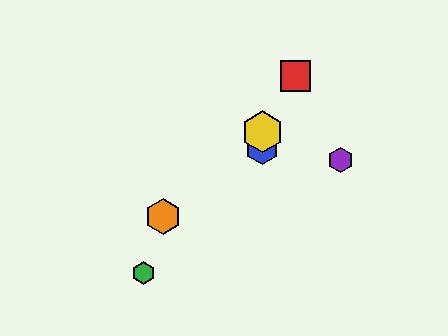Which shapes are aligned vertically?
The blue hexagon, the yellow hexagon are aligned vertically.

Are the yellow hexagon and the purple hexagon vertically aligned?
No, the yellow hexagon is at x≈262 and the purple hexagon is at x≈341.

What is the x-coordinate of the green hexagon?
The green hexagon is at x≈144.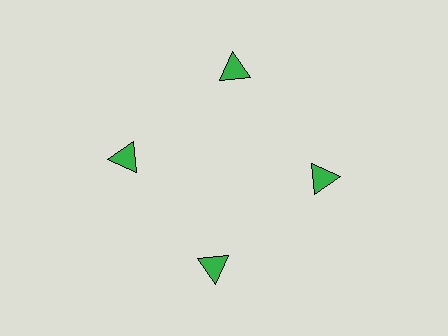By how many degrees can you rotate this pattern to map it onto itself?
The pattern maps onto itself every 90 degrees of rotation.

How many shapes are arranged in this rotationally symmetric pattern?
There are 4 shapes, arranged in 4 groups of 1.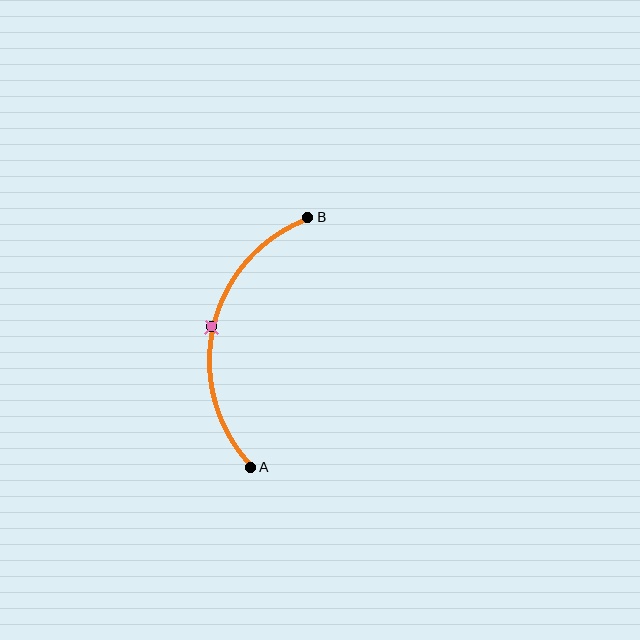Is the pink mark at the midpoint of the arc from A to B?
Yes. The pink mark lies on the arc at equal arc-length from both A and B — it is the arc midpoint.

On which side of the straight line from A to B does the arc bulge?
The arc bulges to the left of the straight line connecting A and B.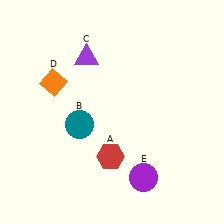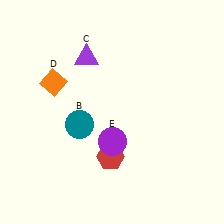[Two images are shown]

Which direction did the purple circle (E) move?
The purple circle (E) moved up.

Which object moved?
The purple circle (E) moved up.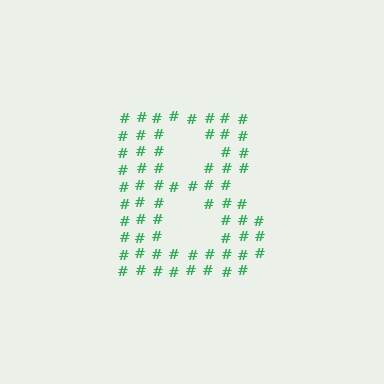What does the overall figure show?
The overall figure shows the letter B.